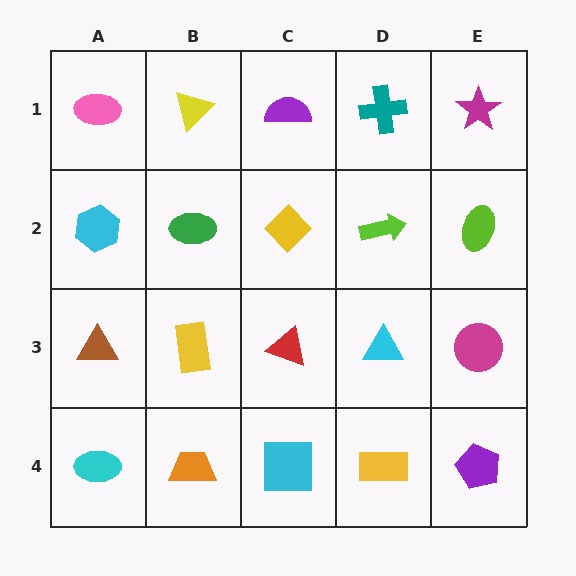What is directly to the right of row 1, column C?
A teal cross.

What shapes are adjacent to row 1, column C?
A yellow diamond (row 2, column C), a yellow triangle (row 1, column B), a teal cross (row 1, column D).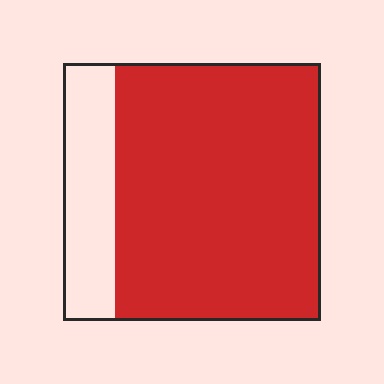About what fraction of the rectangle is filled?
About four fifths (4/5).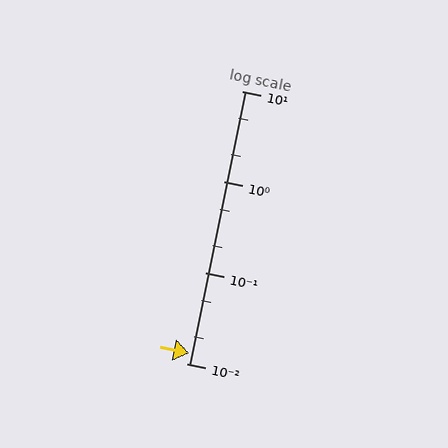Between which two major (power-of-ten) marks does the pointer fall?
The pointer is between 0.01 and 0.1.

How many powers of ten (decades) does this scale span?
The scale spans 3 decades, from 0.01 to 10.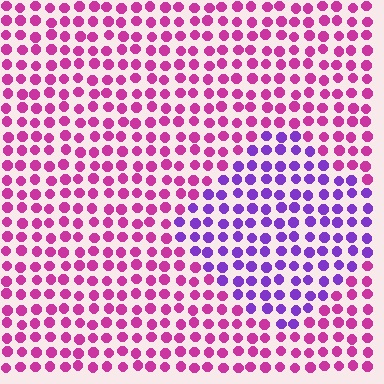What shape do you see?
I see a diamond.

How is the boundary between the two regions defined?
The boundary is defined purely by a slight shift in hue (about 47 degrees). Spacing, size, and orientation are identical on both sides.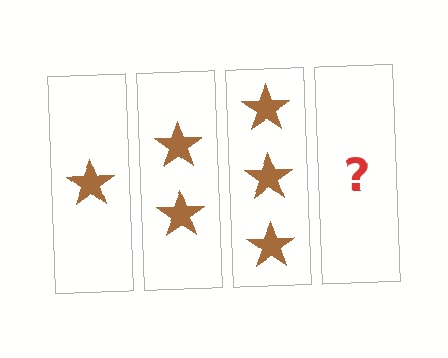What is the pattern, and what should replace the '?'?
The pattern is that each step adds one more star. The '?' should be 4 stars.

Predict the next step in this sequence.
The next step is 4 stars.